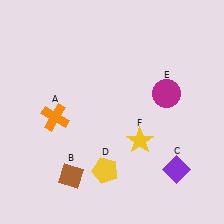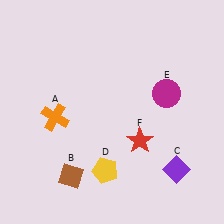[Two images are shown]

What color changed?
The star (F) changed from yellow in Image 1 to red in Image 2.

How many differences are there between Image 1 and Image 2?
There is 1 difference between the two images.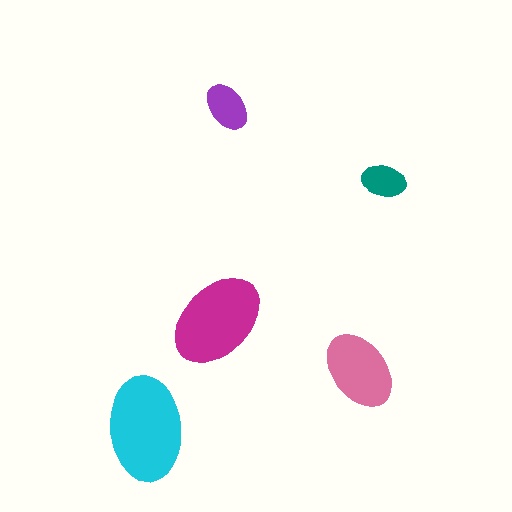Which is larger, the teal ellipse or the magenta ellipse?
The magenta one.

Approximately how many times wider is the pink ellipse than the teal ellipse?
About 2 times wider.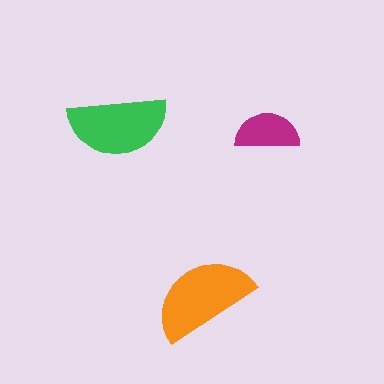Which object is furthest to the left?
The green semicircle is leftmost.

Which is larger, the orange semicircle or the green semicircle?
The orange one.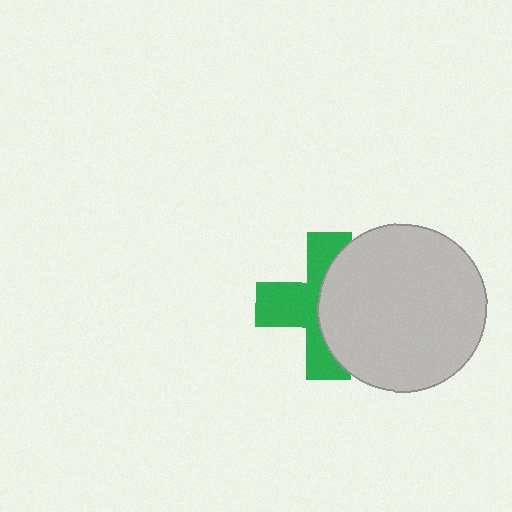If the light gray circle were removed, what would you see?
You would see the complete green cross.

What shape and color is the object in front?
The object in front is a light gray circle.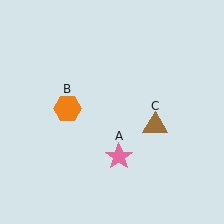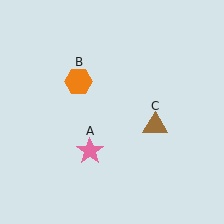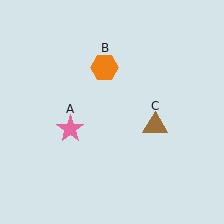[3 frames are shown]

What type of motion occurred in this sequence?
The pink star (object A), orange hexagon (object B) rotated clockwise around the center of the scene.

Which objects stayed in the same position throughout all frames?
Brown triangle (object C) remained stationary.